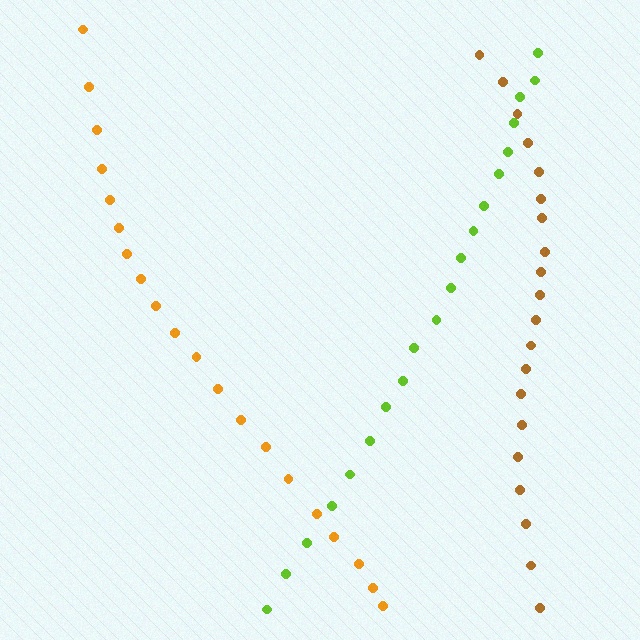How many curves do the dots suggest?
There are 3 distinct paths.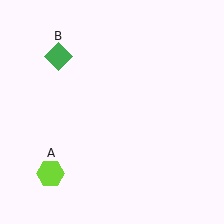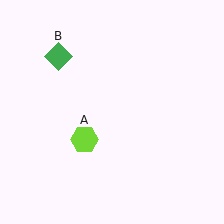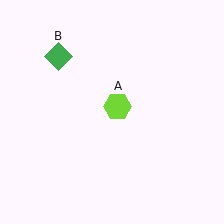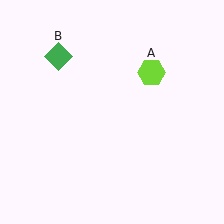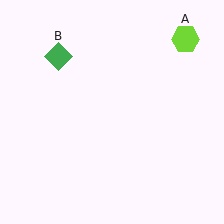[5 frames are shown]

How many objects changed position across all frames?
1 object changed position: lime hexagon (object A).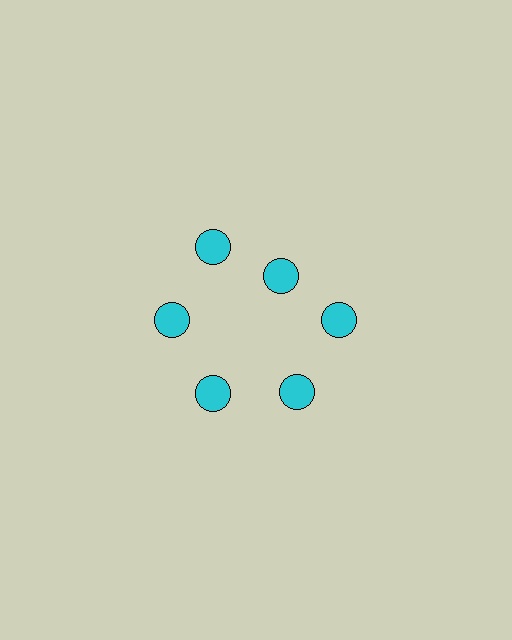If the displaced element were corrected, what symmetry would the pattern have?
It would have 6-fold rotational symmetry — the pattern would map onto itself every 60 degrees.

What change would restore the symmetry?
The symmetry would be restored by moving it outward, back onto the ring so that all 6 circles sit at equal angles and equal distance from the center.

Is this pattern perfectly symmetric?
No. The 6 cyan circles are arranged in a ring, but one element near the 1 o'clock position is pulled inward toward the center, breaking the 6-fold rotational symmetry.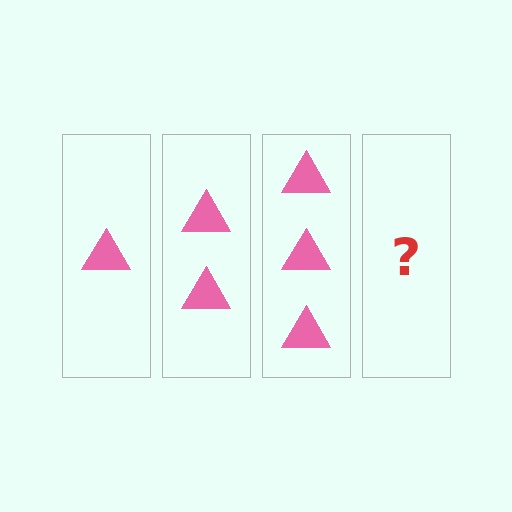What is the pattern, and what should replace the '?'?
The pattern is that each step adds one more triangle. The '?' should be 4 triangles.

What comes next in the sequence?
The next element should be 4 triangles.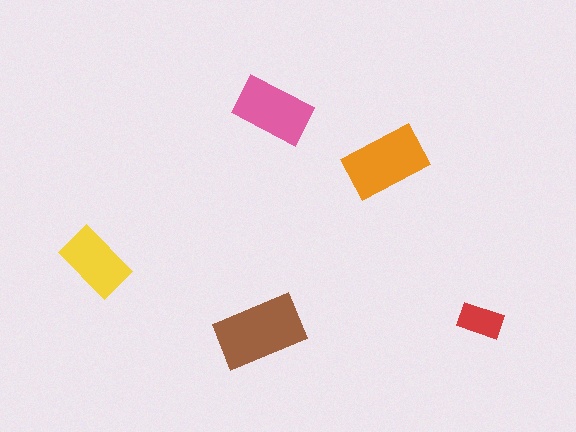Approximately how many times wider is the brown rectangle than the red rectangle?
About 2 times wider.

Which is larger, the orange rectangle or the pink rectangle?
The orange one.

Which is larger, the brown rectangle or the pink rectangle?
The brown one.